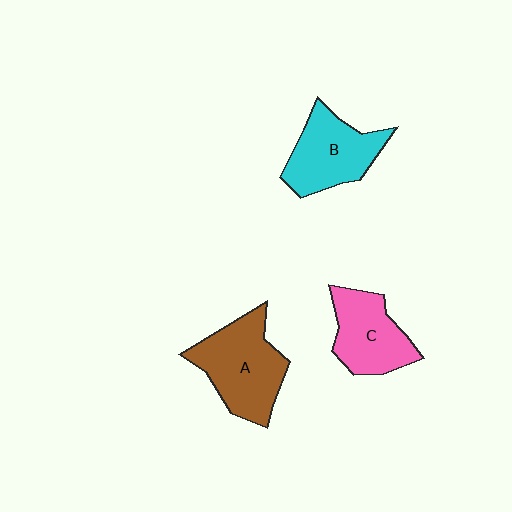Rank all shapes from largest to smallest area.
From largest to smallest: A (brown), B (cyan), C (pink).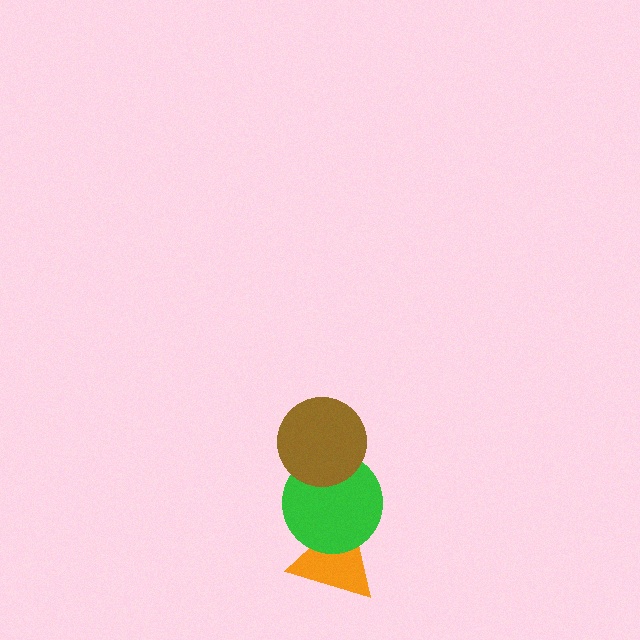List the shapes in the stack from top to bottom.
From top to bottom: the brown circle, the green circle, the orange triangle.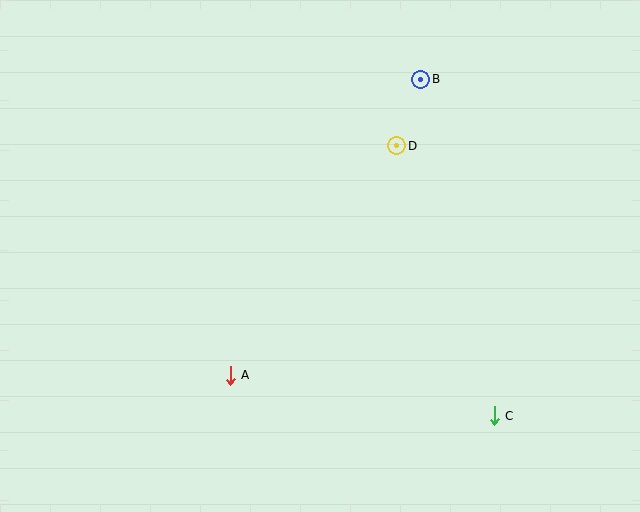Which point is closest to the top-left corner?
Point D is closest to the top-left corner.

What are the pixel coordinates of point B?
Point B is at (421, 80).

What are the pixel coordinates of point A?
Point A is at (230, 375).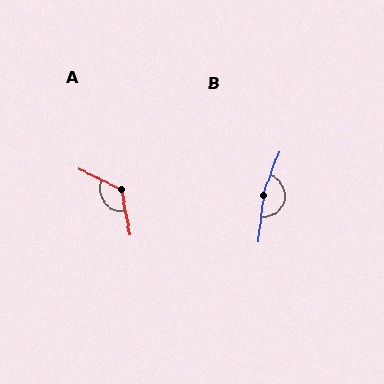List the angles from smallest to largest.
A (125°), B (166°).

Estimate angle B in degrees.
Approximately 166 degrees.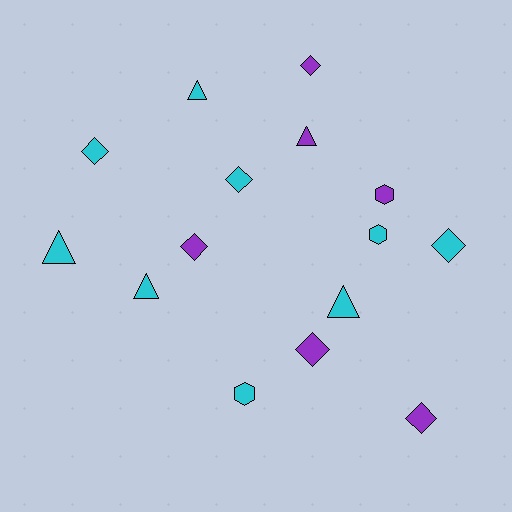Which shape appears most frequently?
Diamond, with 7 objects.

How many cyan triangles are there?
There are 4 cyan triangles.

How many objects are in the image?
There are 15 objects.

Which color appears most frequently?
Cyan, with 9 objects.